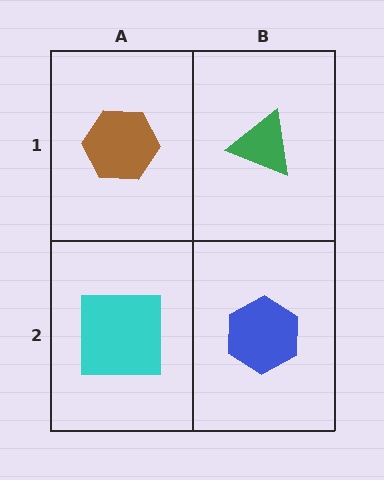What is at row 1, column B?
A green triangle.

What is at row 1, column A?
A brown hexagon.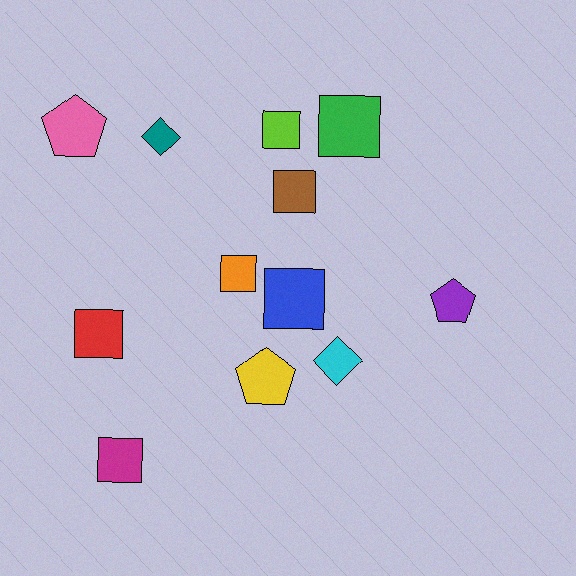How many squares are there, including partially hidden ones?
There are 7 squares.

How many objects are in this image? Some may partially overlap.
There are 12 objects.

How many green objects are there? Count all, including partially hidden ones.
There is 1 green object.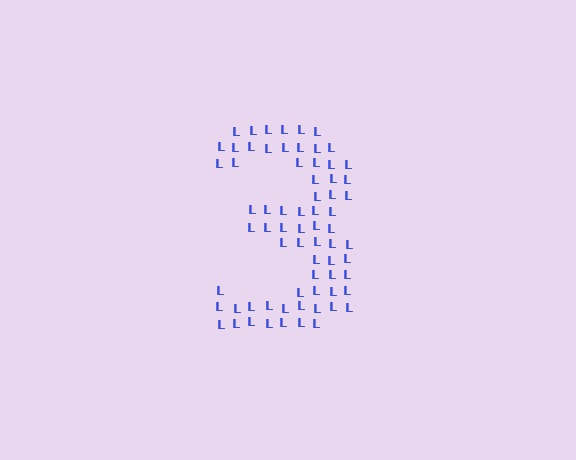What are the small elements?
The small elements are letter L's.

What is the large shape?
The large shape is the digit 3.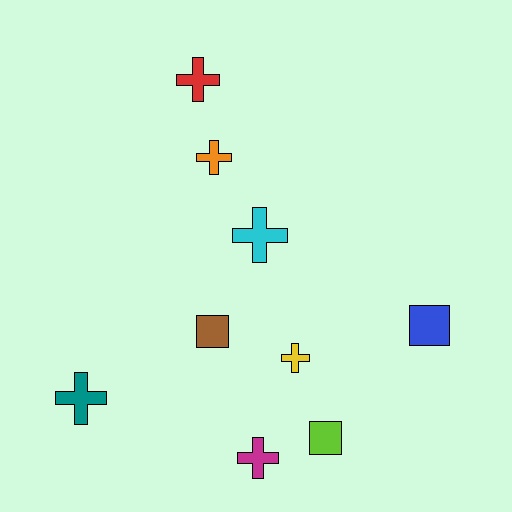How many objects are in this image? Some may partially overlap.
There are 9 objects.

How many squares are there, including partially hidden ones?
There are 3 squares.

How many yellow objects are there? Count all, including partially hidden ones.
There is 1 yellow object.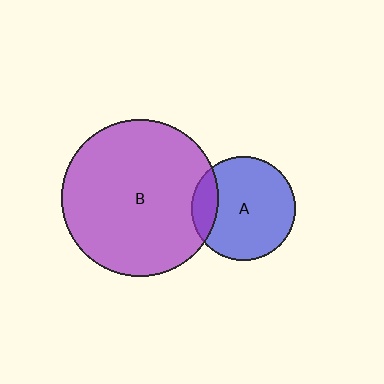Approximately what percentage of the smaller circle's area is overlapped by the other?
Approximately 15%.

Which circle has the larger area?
Circle B (purple).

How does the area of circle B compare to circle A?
Approximately 2.3 times.